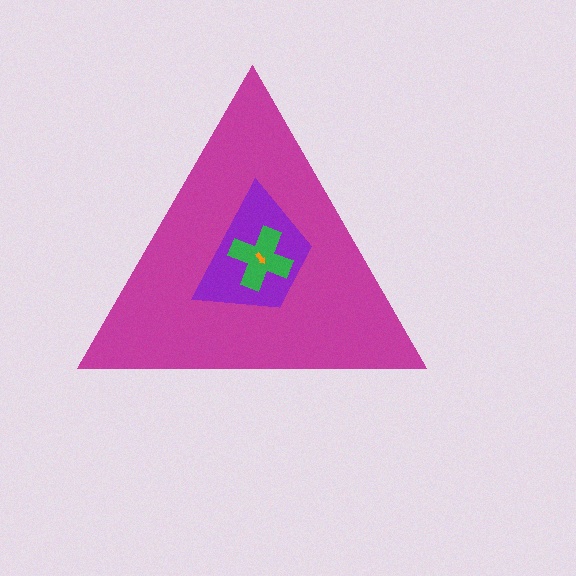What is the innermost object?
The orange arrow.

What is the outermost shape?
The magenta triangle.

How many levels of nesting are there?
4.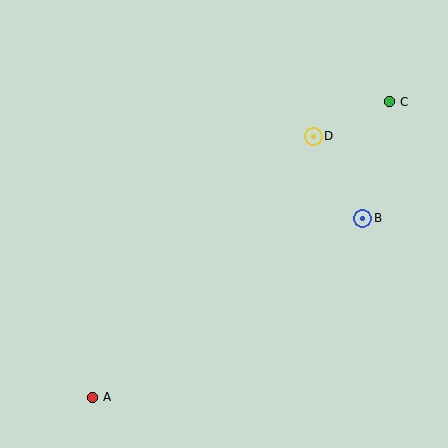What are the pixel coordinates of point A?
Point A is at (92, 397).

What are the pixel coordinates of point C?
Point C is at (389, 102).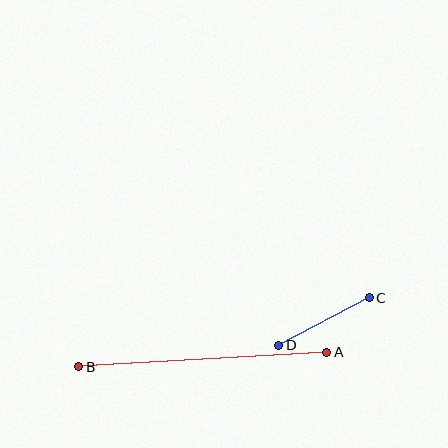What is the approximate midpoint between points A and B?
The midpoint is at approximately (203, 359) pixels.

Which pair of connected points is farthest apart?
Points A and B are farthest apart.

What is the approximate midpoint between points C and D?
The midpoint is at approximately (324, 322) pixels.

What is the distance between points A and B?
The distance is approximately 249 pixels.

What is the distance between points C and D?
The distance is approximately 102 pixels.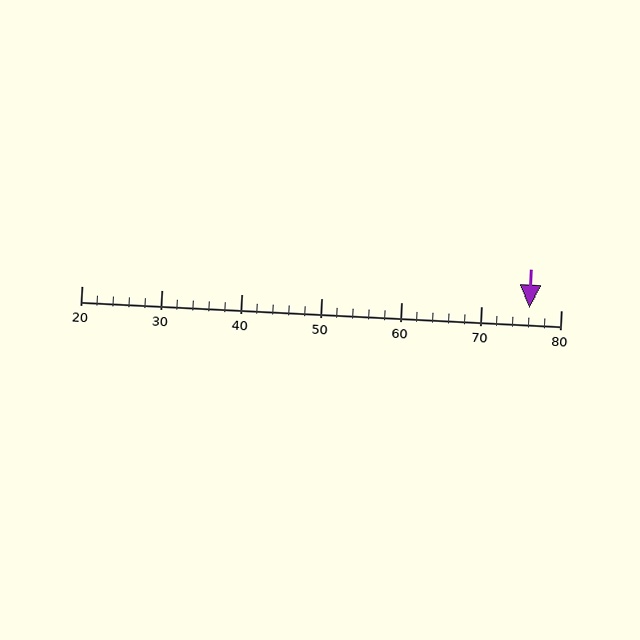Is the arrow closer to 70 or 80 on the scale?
The arrow is closer to 80.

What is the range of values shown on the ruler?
The ruler shows values from 20 to 80.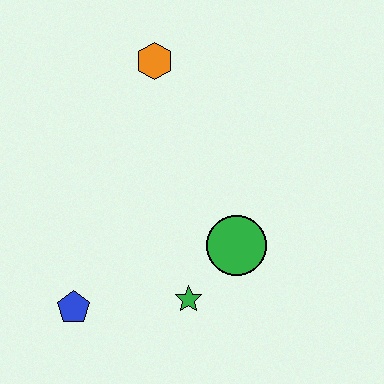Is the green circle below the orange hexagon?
Yes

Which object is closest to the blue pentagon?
The green star is closest to the blue pentagon.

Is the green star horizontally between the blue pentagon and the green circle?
Yes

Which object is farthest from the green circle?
The orange hexagon is farthest from the green circle.